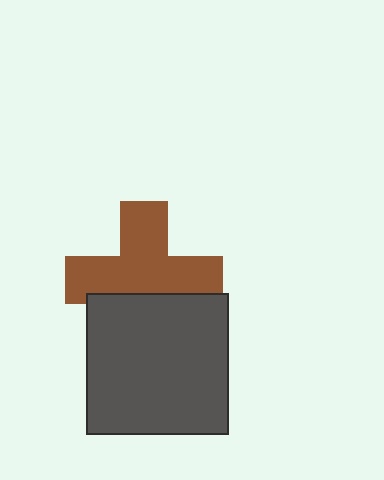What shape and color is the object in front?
The object in front is a dark gray square.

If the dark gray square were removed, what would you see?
You would see the complete brown cross.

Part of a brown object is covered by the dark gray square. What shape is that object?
It is a cross.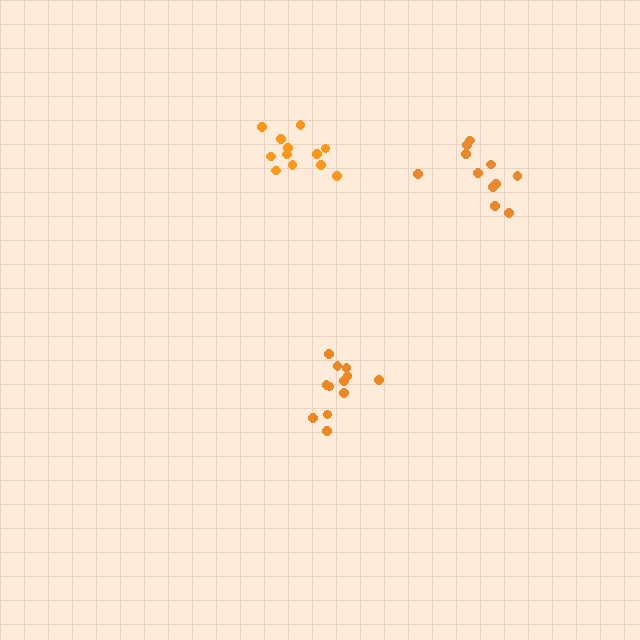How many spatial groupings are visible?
There are 3 spatial groupings.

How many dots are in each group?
Group 1: 11 dots, Group 2: 12 dots, Group 3: 12 dots (35 total).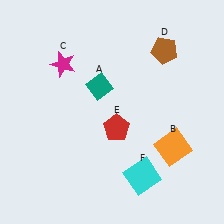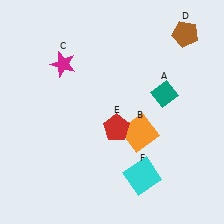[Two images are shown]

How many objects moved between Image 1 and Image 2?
3 objects moved between the two images.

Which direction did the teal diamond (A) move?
The teal diamond (A) moved right.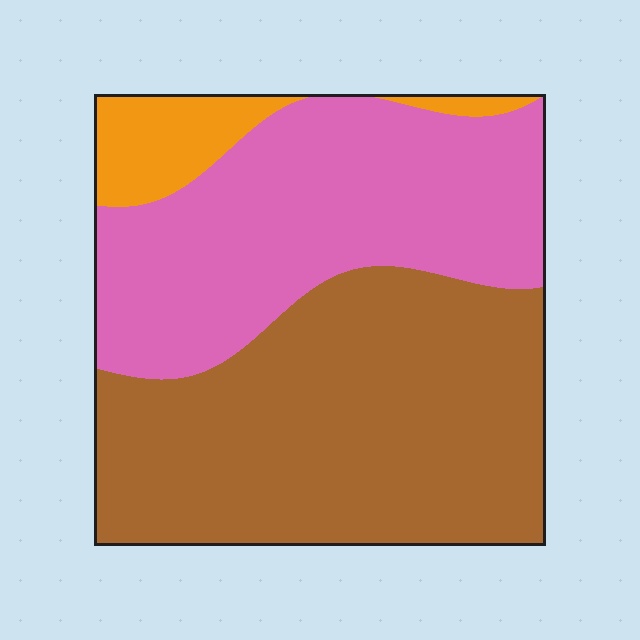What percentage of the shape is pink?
Pink covers roughly 40% of the shape.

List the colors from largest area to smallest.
From largest to smallest: brown, pink, orange.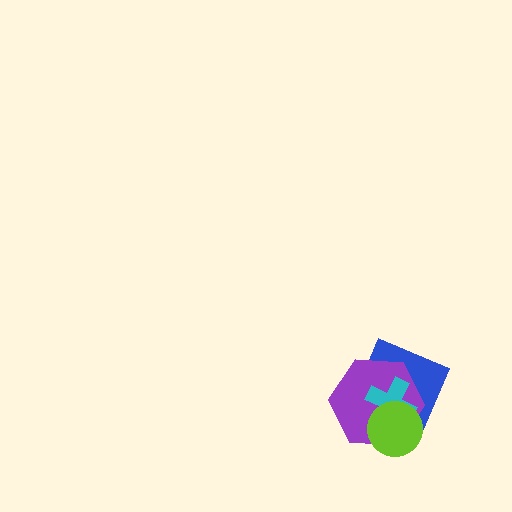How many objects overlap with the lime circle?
3 objects overlap with the lime circle.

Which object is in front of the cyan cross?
The lime circle is in front of the cyan cross.